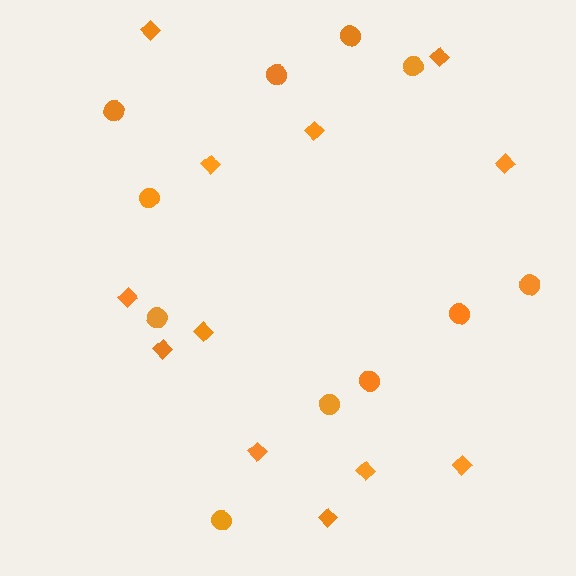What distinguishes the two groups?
There are 2 groups: one group of diamonds (12) and one group of circles (11).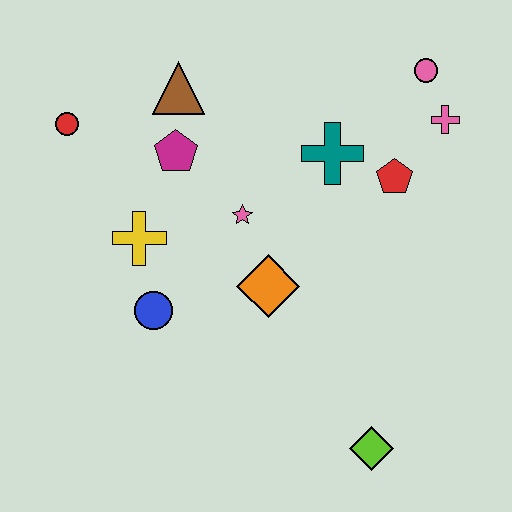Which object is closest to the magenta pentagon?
The brown triangle is closest to the magenta pentagon.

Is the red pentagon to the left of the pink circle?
Yes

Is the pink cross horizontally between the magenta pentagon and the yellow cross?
No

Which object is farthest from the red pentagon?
The red circle is farthest from the red pentagon.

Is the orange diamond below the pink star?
Yes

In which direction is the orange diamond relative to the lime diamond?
The orange diamond is above the lime diamond.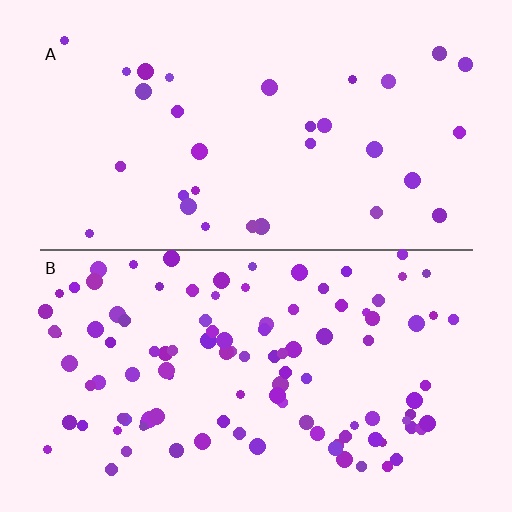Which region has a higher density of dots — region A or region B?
B (the bottom).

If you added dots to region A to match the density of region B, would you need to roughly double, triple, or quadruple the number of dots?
Approximately triple.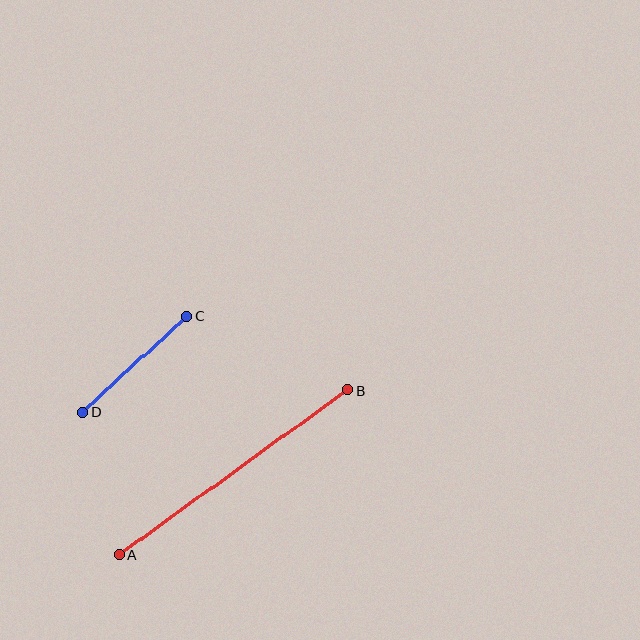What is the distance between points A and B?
The distance is approximately 282 pixels.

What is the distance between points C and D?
The distance is approximately 141 pixels.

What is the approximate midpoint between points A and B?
The midpoint is at approximately (233, 473) pixels.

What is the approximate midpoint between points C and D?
The midpoint is at approximately (135, 364) pixels.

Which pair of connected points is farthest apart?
Points A and B are farthest apart.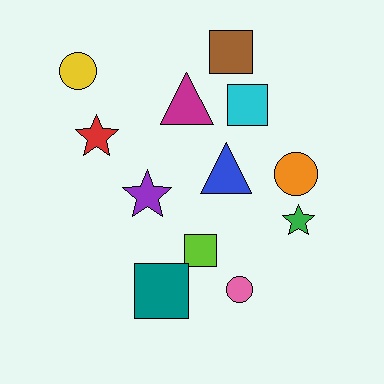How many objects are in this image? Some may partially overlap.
There are 12 objects.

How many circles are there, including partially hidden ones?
There are 3 circles.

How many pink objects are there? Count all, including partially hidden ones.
There is 1 pink object.